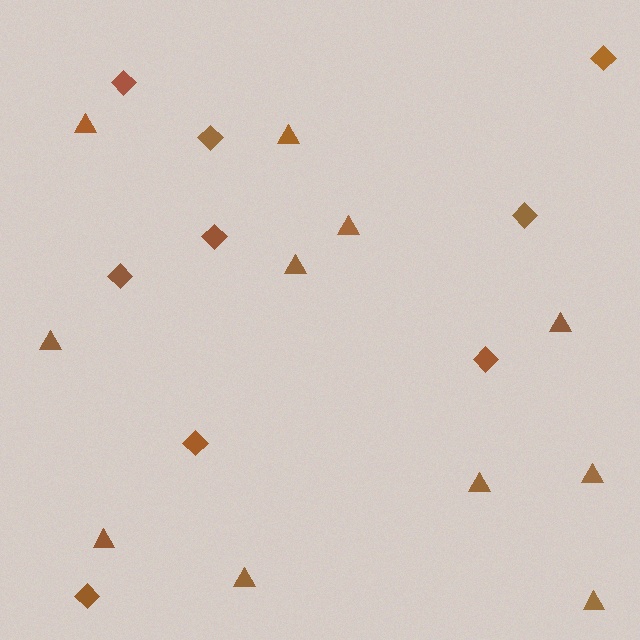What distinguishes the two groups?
There are 2 groups: one group of diamonds (9) and one group of triangles (11).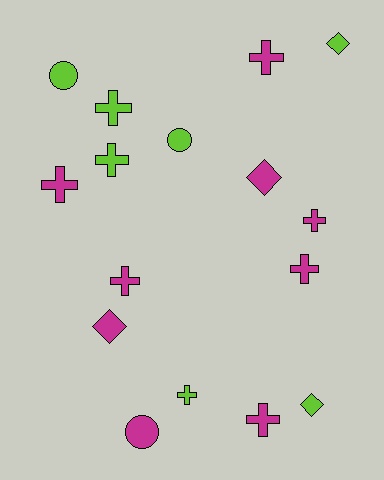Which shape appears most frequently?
Cross, with 9 objects.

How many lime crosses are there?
There are 3 lime crosses.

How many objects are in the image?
There are 16 objects.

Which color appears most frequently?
Magenta, with 9 objects.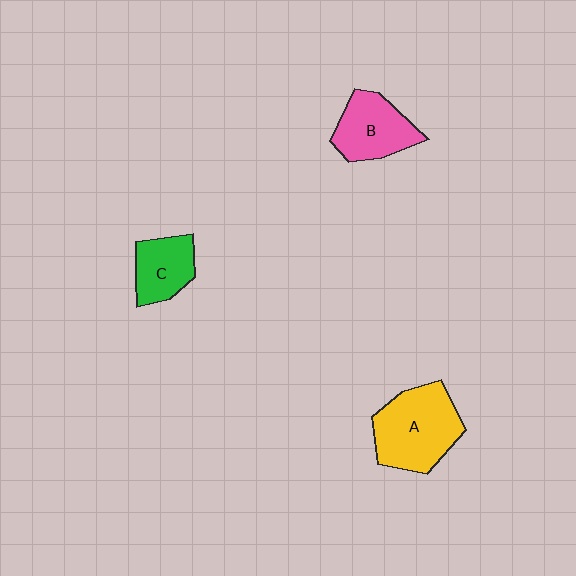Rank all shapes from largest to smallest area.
From largest to smallest: A (yellow), B (pink), C (green).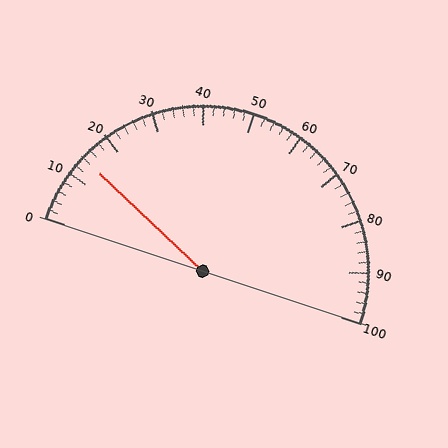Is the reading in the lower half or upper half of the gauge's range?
The reading is in the lower half of the range (0 to 100).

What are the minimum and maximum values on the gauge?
The gauge ranges from 0 to 100.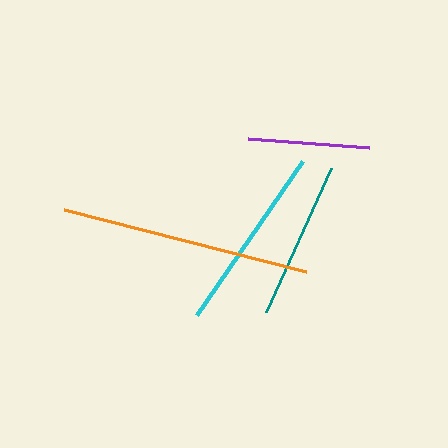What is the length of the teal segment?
The teal segment is approximately 158 pixels long.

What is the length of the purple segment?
The purple segment is approximately 122 pixels long.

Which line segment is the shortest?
The purple line is the shortest at approximately 122 pixels.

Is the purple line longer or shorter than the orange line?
The orange line is longer than the purple line.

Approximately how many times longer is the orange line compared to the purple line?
The orange line is approximately 2.1 times the length of the purple line.